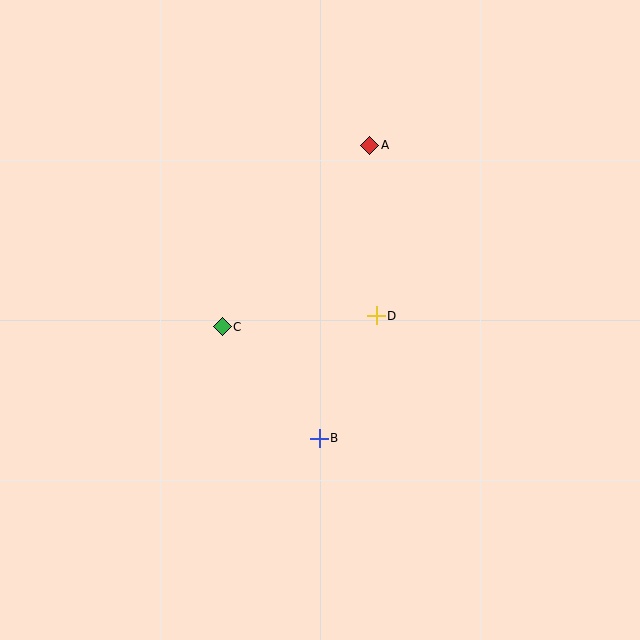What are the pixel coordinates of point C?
Point C is at (222, 327).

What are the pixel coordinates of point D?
Point D is at (376, 316).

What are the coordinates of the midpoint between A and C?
The midpoint between A and C is at (296, 236).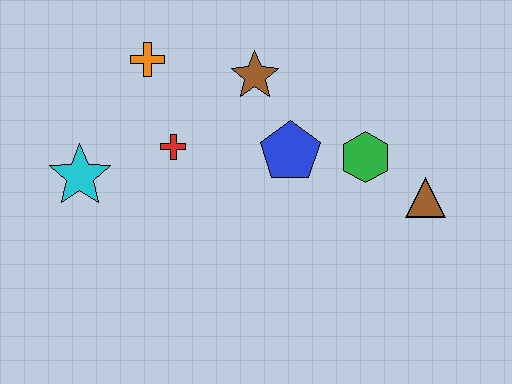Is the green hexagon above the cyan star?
Yes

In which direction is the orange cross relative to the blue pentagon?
The orange cross is to the left of the blue pentagon.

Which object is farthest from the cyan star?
The brown triangle is farthest from the cyan star.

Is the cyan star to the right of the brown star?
No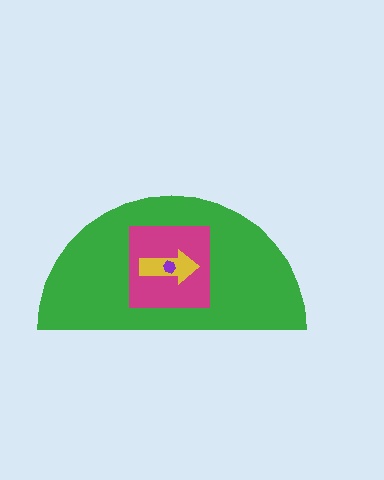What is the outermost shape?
The green semicircle.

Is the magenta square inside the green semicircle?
Yes.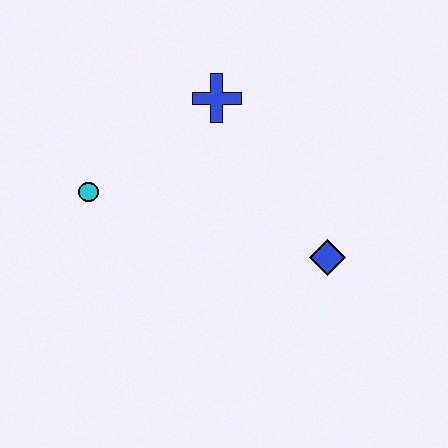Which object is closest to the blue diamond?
The blue cross is closest to the blue diamond.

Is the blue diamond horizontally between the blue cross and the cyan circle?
No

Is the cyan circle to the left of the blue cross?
Yes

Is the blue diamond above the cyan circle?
No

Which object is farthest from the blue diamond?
The cyan circle is farthest from the blue diamond.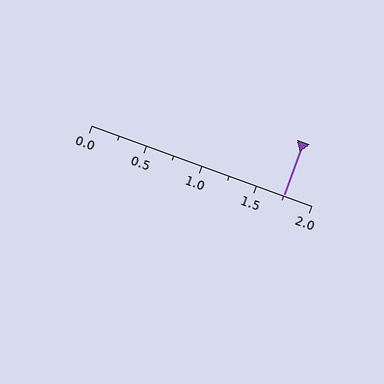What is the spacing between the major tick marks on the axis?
The major ticks are spaced 0.5 apart.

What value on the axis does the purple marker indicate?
The marker indicates approximately 1.75.